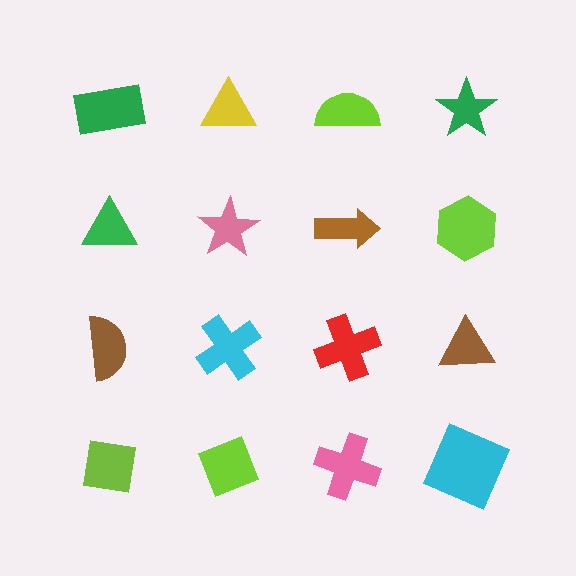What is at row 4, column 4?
A cyan square.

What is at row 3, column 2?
A cyan cross.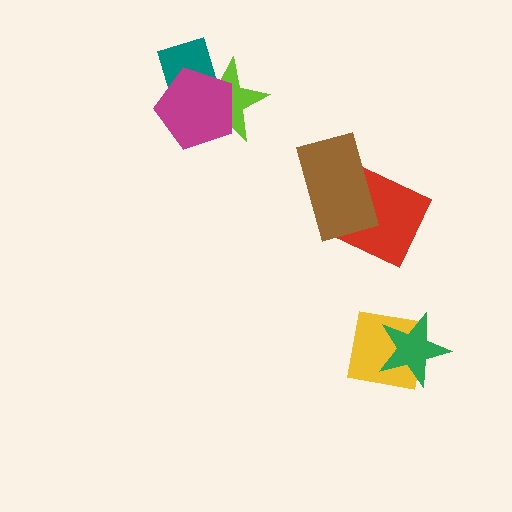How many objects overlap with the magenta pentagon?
2 objects overlap with the magenta pentagon.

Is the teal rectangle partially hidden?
Yes, it is partially covered by another shape.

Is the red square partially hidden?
Yes, it is partially covered by another shape.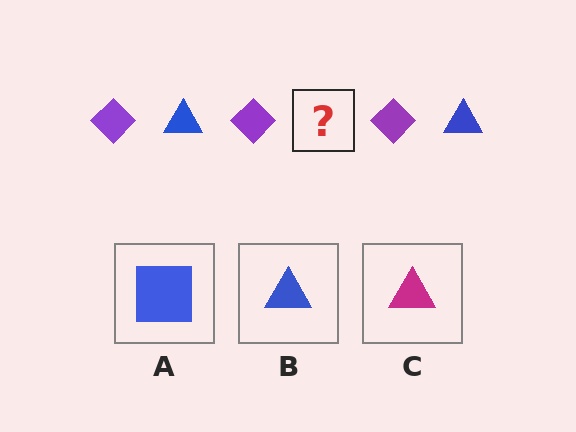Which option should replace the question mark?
Option B.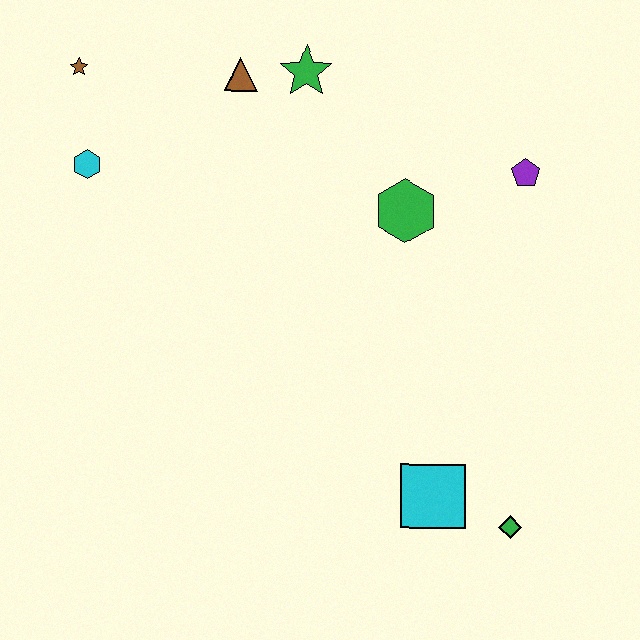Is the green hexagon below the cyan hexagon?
Yes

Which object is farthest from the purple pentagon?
The brown star is farthest from the purple pentagon.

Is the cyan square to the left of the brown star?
No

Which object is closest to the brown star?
The cyan hexagon is closest to the brown star.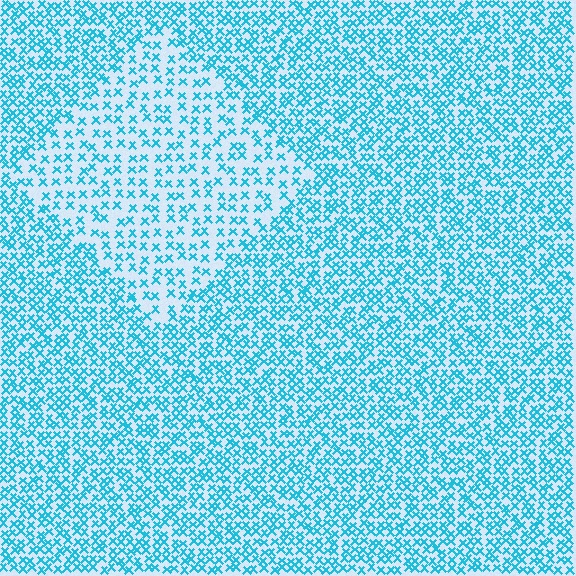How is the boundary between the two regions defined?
The boundary is defined by a change in element density (approximately 2.0x ratio). All elements are the same color, size, and shape.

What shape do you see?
I see a diamond.